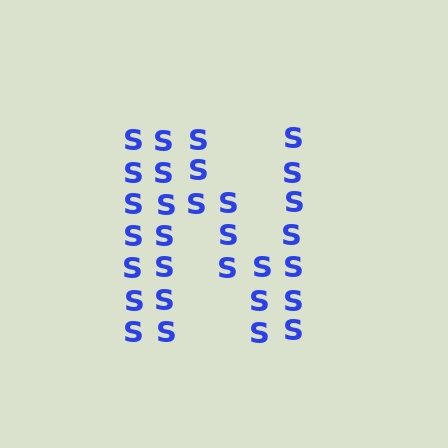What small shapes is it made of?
It is made of small letter S's.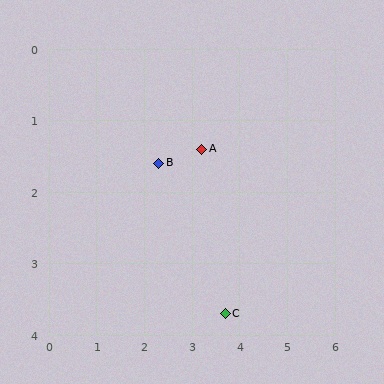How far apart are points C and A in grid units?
Points C and A are about 2.4 grid units apart.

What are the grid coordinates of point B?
Point B is at approximately (2.3, 1.6).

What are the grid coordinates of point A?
Point A is at approximately (3.2, 1.4).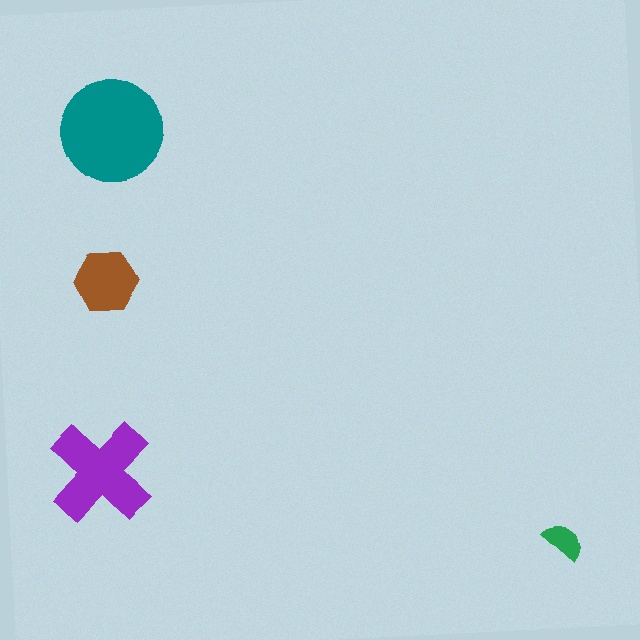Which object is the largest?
The teal circle.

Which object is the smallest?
The green semicircle.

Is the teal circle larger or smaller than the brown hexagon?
Larger.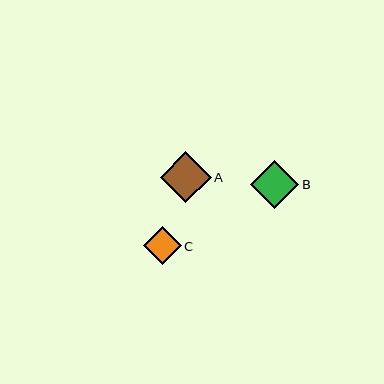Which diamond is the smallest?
Diamond C is the smallest with a size of approximately 38 pixels.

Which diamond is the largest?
Diamond A is the largest with a size of approximately 51 pixels.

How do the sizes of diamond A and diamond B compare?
Diamond A and diamond B are approximately the same size.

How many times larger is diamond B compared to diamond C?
Diamond B is approximately 1.3 times the size of diamond C.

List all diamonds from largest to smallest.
From largest to smallest: A, B, C.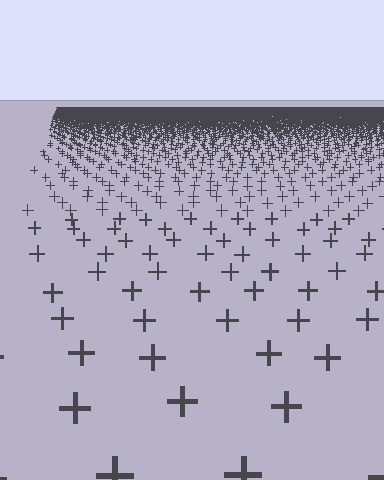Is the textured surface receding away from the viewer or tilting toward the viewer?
The surface is receding away from the viewer. Texture elements get smaller and denser toward the top.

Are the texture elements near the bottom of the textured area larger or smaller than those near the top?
Larger. Near the bottom, elements are closer to the viewer and appear at a bigger on-screen size.